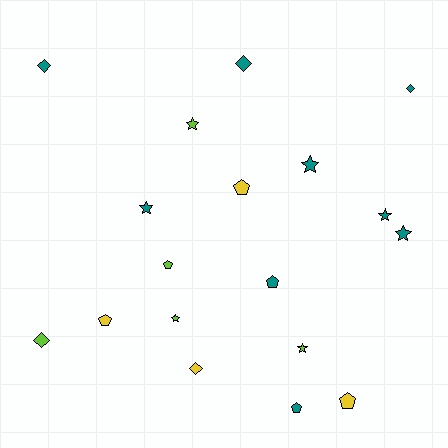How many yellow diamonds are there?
There is 1 yellow diamond.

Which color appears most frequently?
Teal, with 9 objects.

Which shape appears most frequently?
Star, with 7 objects.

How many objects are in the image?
There are 18 objects.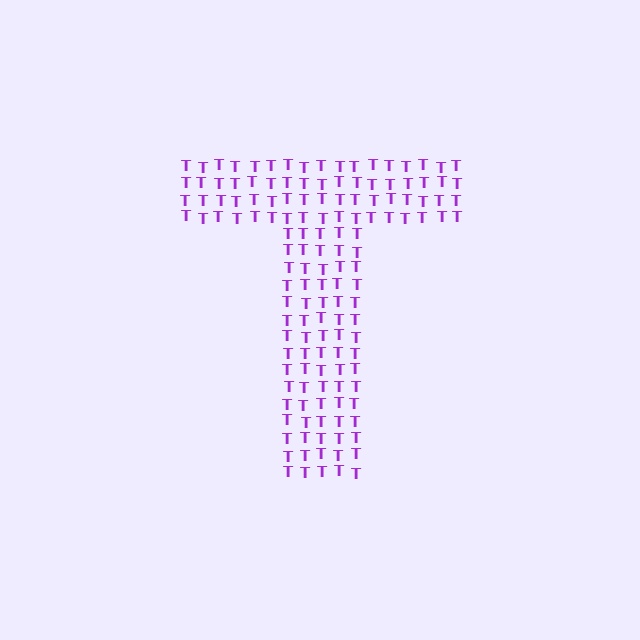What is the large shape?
The large shape is the letter T.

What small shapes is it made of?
It is made of small letter T's.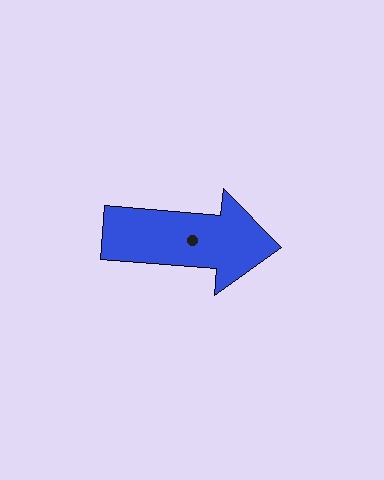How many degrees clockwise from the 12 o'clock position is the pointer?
Approximately 95 degrees.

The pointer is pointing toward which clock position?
Roughly 3 o'clock.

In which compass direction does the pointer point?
East.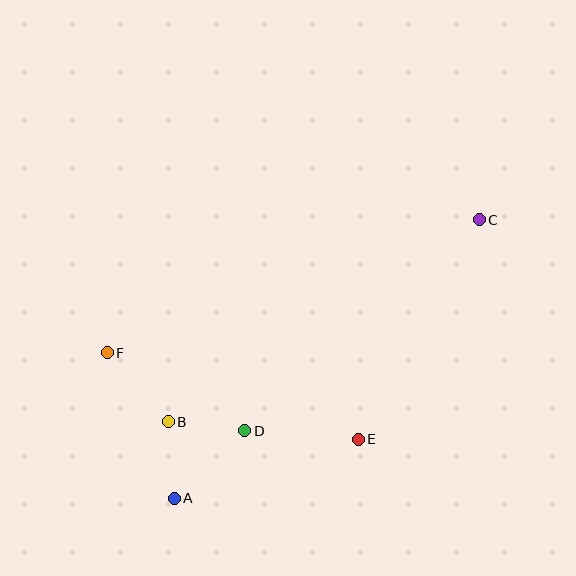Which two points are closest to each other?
Points A and B are closest to each other.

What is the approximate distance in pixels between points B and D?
The distance between B and D is approximately 77 pixels.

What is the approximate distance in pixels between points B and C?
The distance between B and C is approximately 371 pixels.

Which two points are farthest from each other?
Points A and C are farthest from each other.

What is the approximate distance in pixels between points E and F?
The distance between E and F is approximately 265 pixels.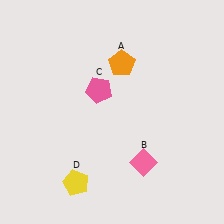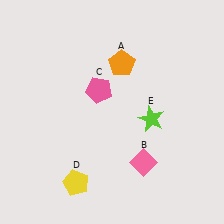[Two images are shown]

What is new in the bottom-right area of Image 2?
A lime star (E) was added in the bottom-right area of Image 2.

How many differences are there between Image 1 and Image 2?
There is 1 difference between the two images.